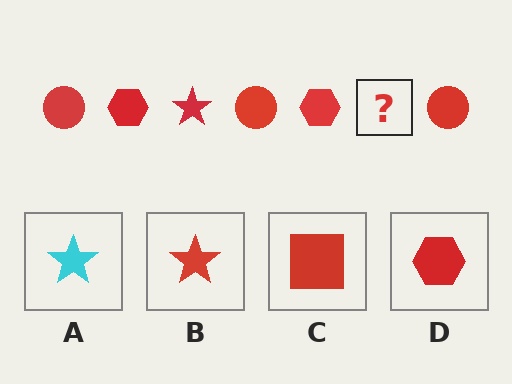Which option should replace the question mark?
Option B.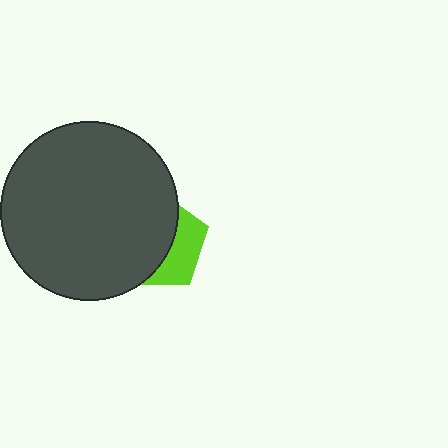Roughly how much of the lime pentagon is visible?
A small part of it is visible (roughly 36%).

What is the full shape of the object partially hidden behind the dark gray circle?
The partially hidden object is a lime pentagon.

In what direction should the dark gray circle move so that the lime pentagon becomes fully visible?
The dark gray circle should move left. That is the shortest direction to clear the overlap and leave the lime pentagon fully visible.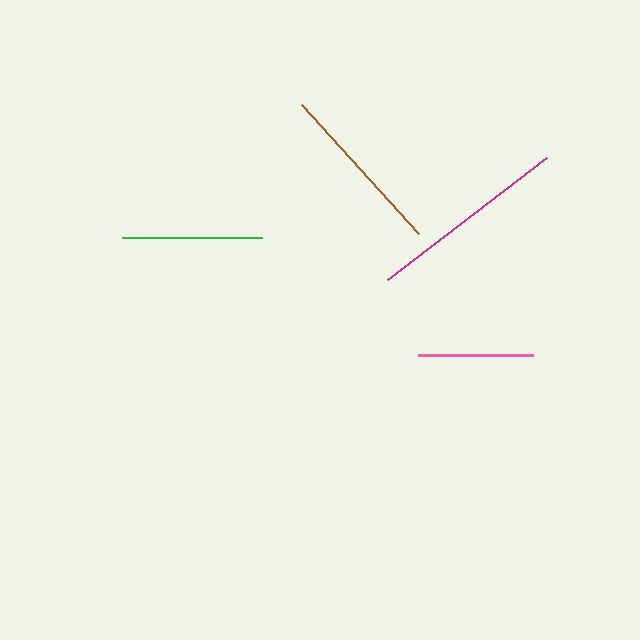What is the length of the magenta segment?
The magenta segment is approximately 201 pixels long.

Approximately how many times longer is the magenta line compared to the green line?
The magenta line is approximately 1.4 times the length of the green line.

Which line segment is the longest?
The magenta line is the longest at approximately 201 pixels.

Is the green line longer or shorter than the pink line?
The green line is longer than the pink line.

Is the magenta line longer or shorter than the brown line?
The magenta line is longer than the brown line.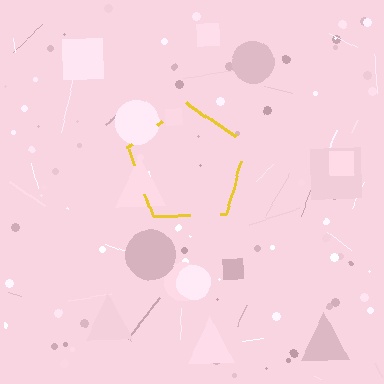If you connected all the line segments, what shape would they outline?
They would outline a pentagon.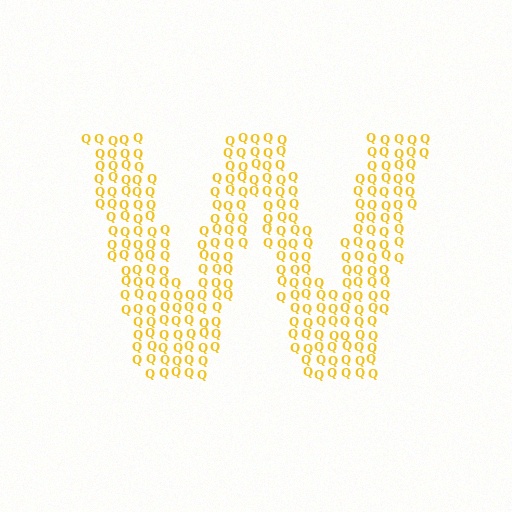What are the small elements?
The small elements are letter Q's.